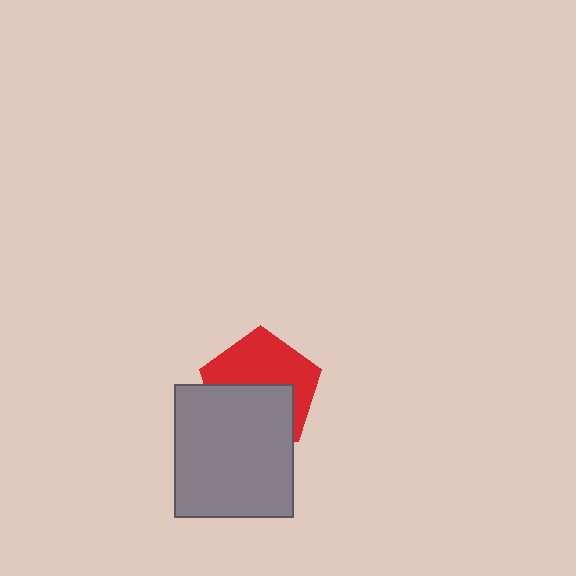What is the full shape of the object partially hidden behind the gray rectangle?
The partially hidden object is a red pentagon.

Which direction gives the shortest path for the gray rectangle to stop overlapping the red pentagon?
Moving down gives the shortest separation.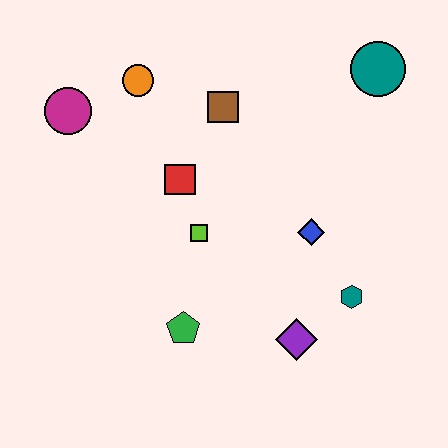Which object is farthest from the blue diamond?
The magenta circle is farthest from the blue diamond.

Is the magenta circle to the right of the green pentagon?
No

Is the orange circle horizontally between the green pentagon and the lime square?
No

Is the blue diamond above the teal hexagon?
Yes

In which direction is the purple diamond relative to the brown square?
The purple diamond is below the brown square.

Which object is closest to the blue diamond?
The teal hexagon is closest to the blue diamond.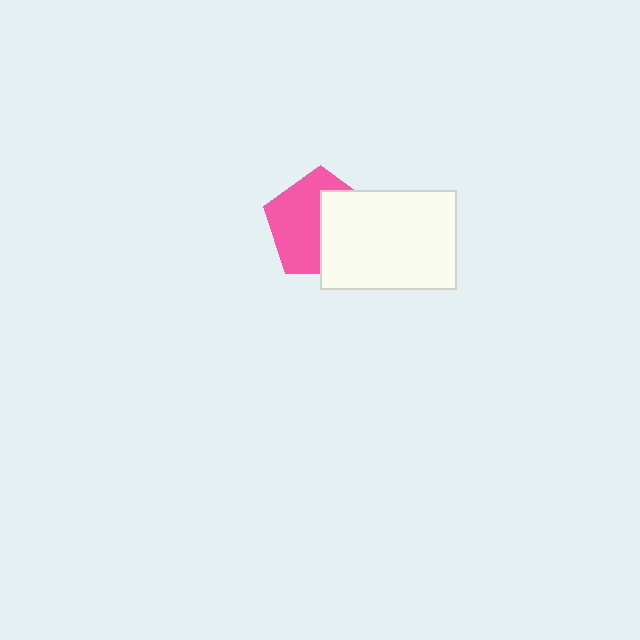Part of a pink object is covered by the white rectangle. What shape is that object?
It is a pentagon.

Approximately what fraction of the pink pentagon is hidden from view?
Roughly 46% of the pink pentagon is hidden behind the white rectangle.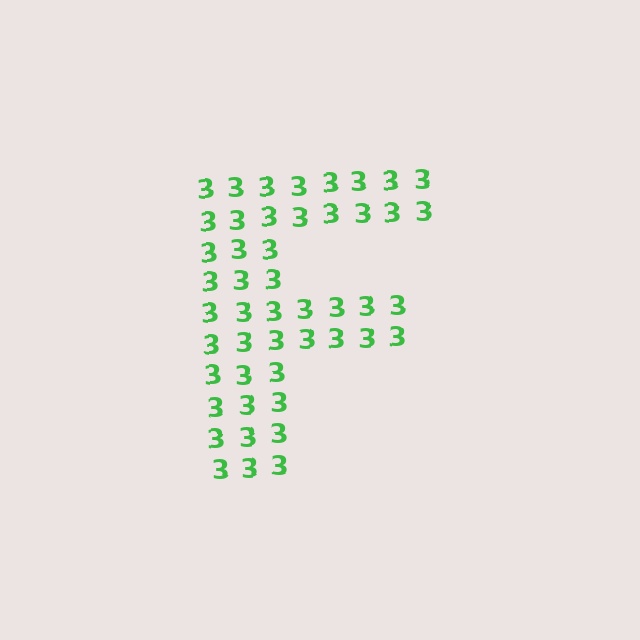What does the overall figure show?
The overall figure shows the letter F.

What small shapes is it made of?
It is made of small digit 3's.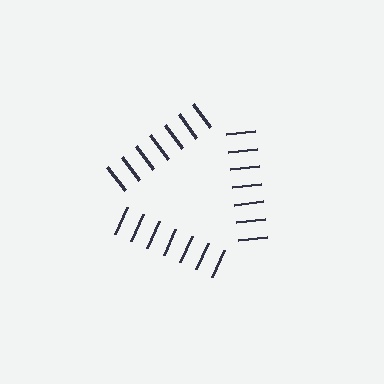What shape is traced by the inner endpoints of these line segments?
An illusory triangle — the line segments terminate on its edges but no continuous stroke is drawn.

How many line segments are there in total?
21 — 7 along each of the 3 edges.